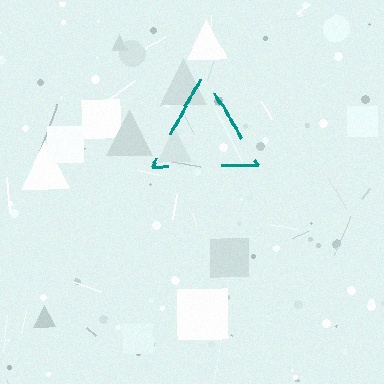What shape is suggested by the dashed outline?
The dashed outline suggests a triangle.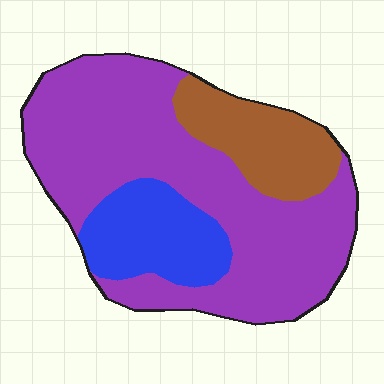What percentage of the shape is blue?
Blue covers around 20% of the shape.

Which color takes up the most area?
Purple, at roughly 65%.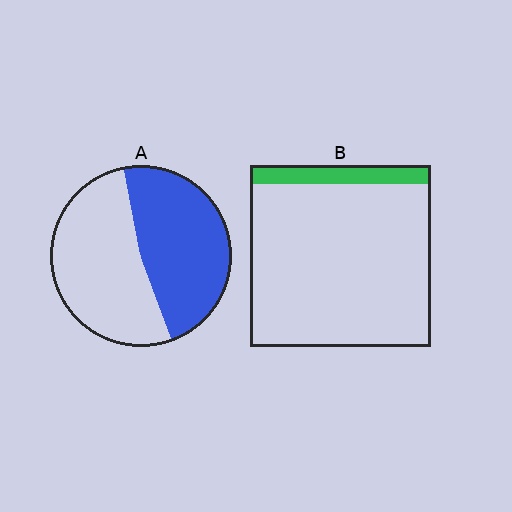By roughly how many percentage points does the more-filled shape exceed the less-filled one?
By roughly 35 percentage points (A over B).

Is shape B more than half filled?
No.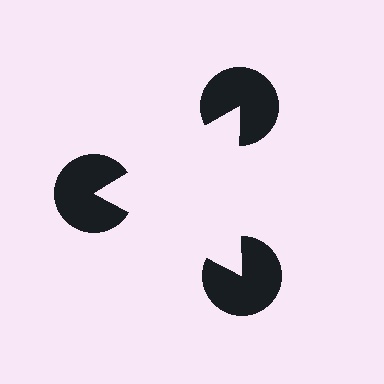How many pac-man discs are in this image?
There are 3 — one at each vertex of the illusory triangle.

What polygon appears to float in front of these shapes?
An illusory triangle — its edges are inferred from the aligned wedge cuts in the pac-man discs, not physically drawn.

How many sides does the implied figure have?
3 sides.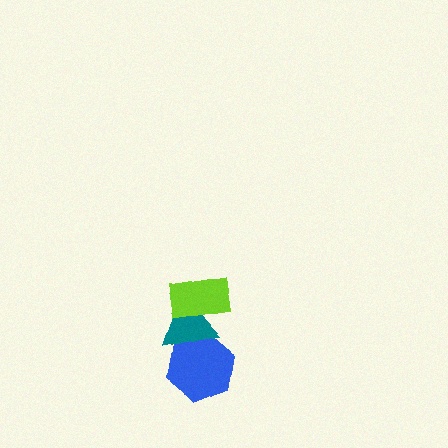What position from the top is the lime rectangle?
The lime rectangle is 1st from the top.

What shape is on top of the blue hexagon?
The teal triangle is on top of the blue hexagon.